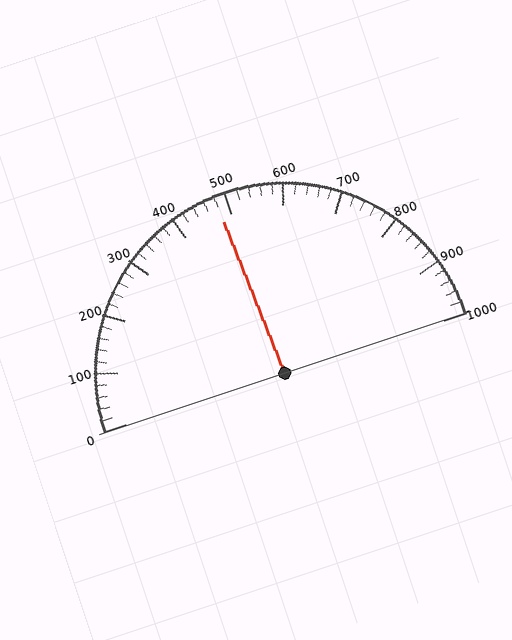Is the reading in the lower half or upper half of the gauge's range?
The reading is in the lower half of the range (0 to 1000).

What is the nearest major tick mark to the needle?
The nearest major tick mark is 500.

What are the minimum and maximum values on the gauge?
The gauge ranges from 0 to 1000.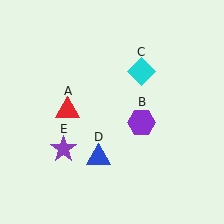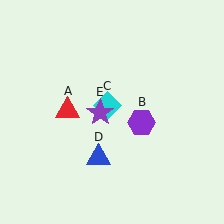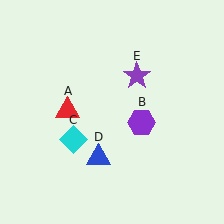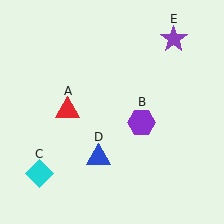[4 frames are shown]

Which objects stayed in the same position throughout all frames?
Red triangle (object A) and purple hexagon (object B) and blue triangle (object D) remained stationary.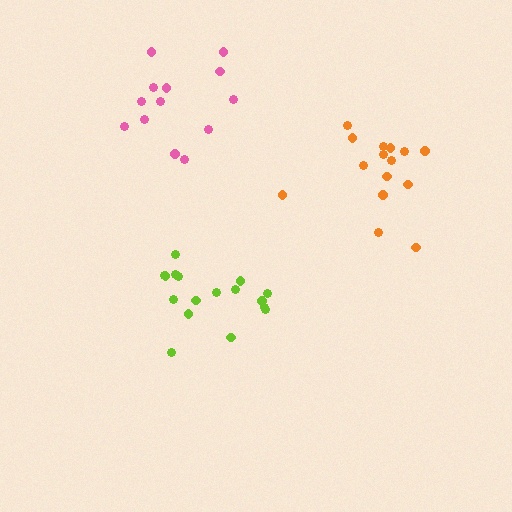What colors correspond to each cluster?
The clusters are colored: lime, orange, pink.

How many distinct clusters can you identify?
There are 3 distinct clusters.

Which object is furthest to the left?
The pink cluster is leftmost.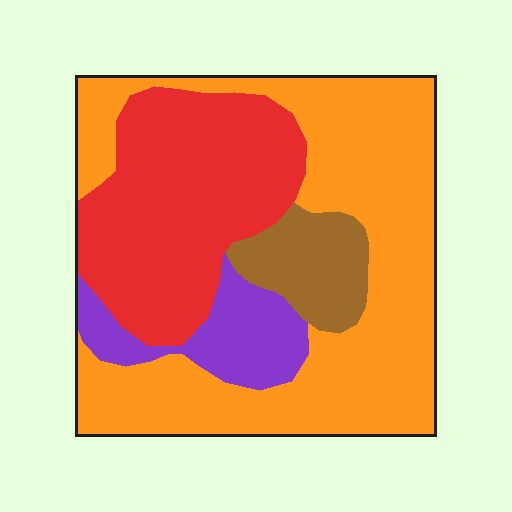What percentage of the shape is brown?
Brown takes up less than a sixth of the shape.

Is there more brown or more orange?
Orange.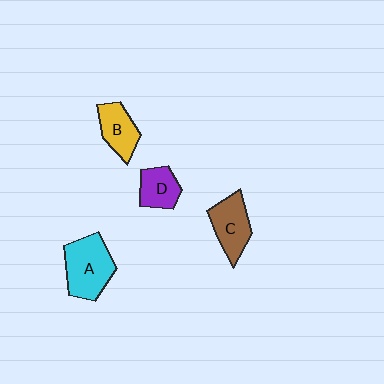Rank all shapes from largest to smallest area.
From largest to smallest: A (cyan), C (brown), B (yellow), D (purple).